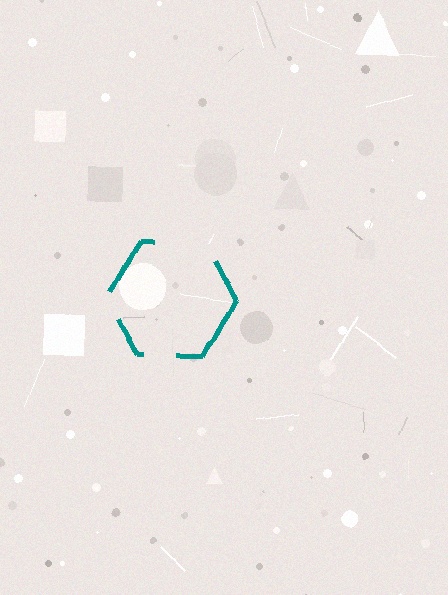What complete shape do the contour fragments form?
The contour fragments form a hexagon.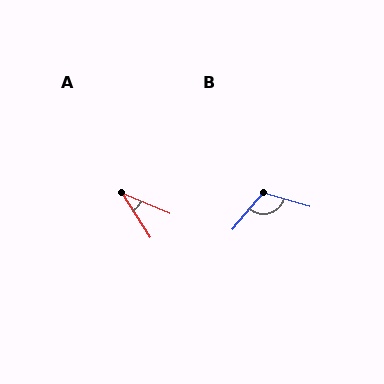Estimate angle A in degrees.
Approximately 35 degrees.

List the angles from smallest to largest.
A (35°), B (113°).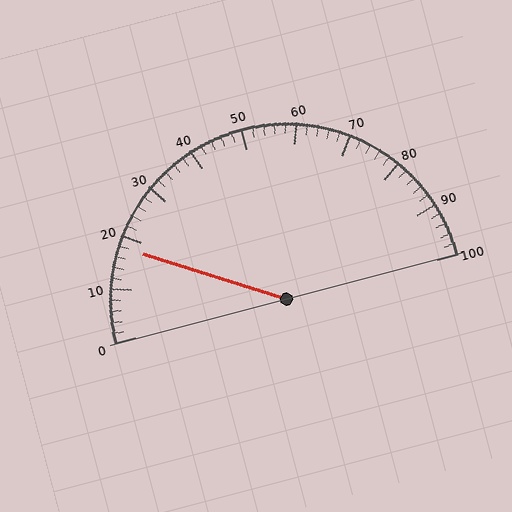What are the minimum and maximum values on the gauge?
The gauge ranges from 0 to 100.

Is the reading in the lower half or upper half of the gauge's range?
The reading is in the lower half of the range (0 to 100).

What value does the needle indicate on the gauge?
The needle indicates approximately 18.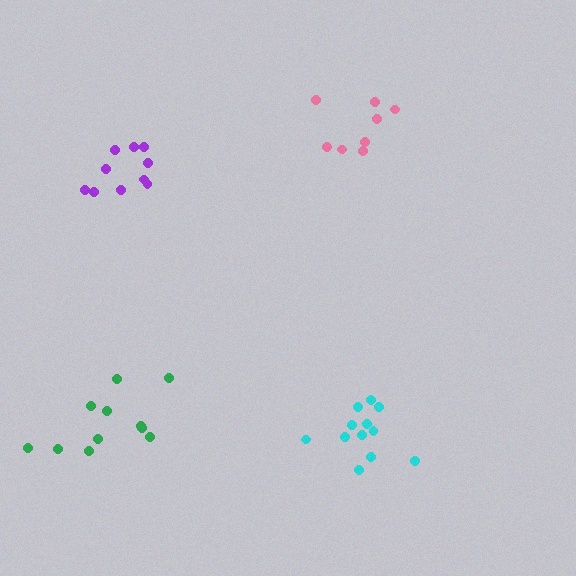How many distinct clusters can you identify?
There are 4 distinct clusters.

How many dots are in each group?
Group 1: 12 dots, Group 2: 11 dots, Group 3: 10 dots, Group 4: 8 dots (41 total).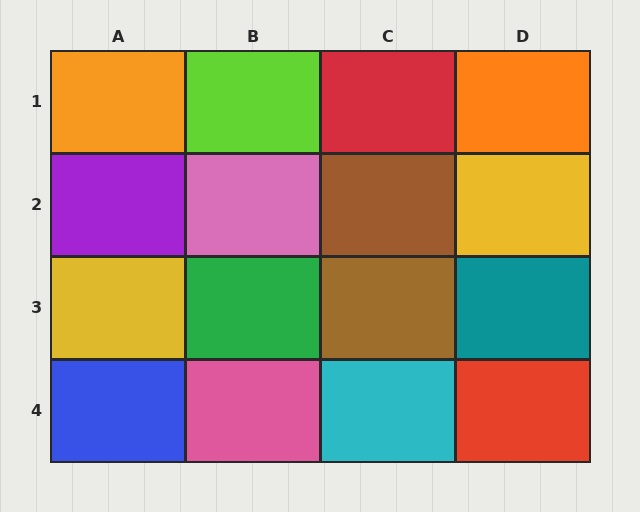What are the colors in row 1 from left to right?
Orange, lime, red, orange.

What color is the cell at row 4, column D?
Red.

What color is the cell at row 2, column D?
Yellow.